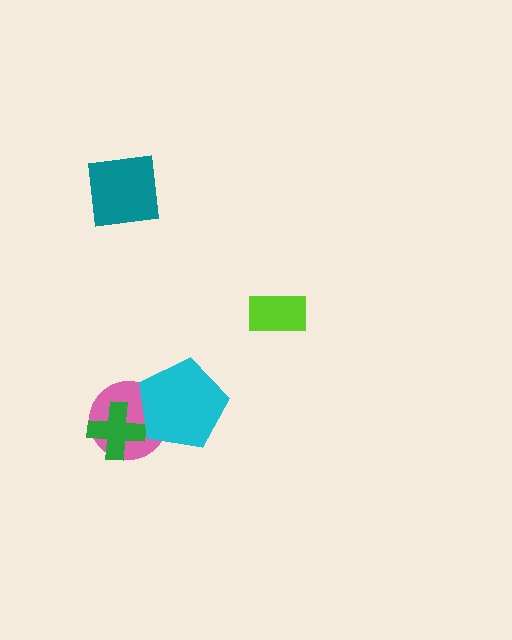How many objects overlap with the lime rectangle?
0 objects overlap with the lime rectangle.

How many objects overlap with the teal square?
0 objects overlap with the teal square.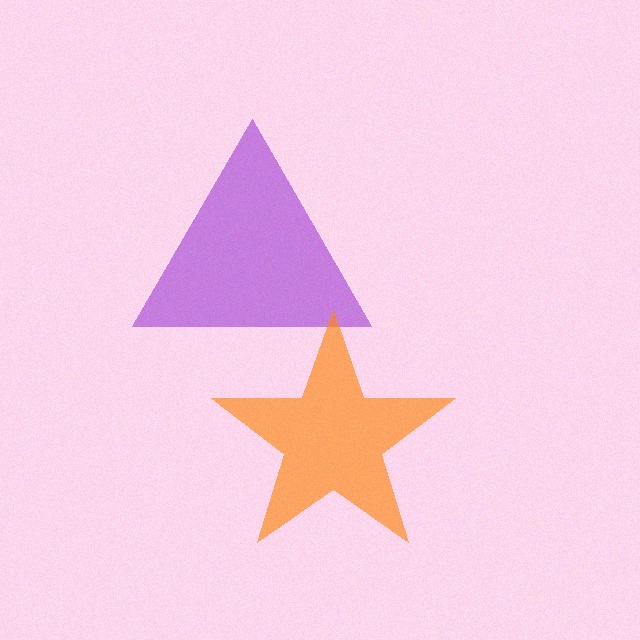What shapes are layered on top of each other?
The layered shapes are: a purple triangle, an orange star.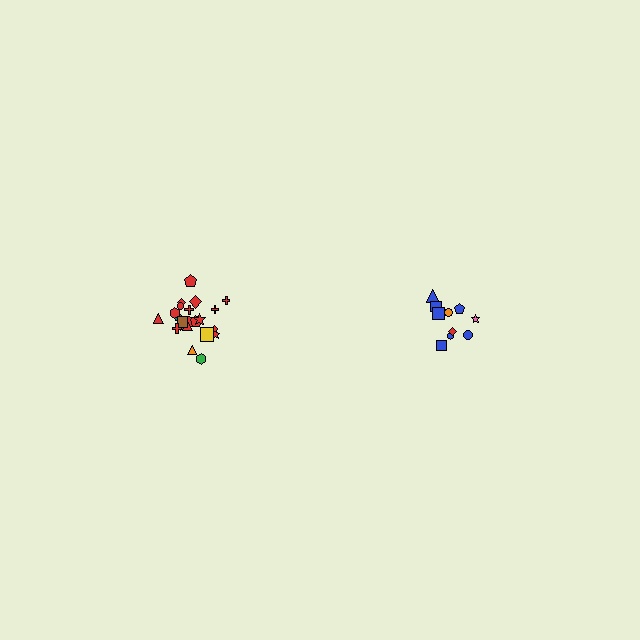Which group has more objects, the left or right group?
The left group.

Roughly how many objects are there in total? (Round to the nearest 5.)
Roughly 30 objects in total.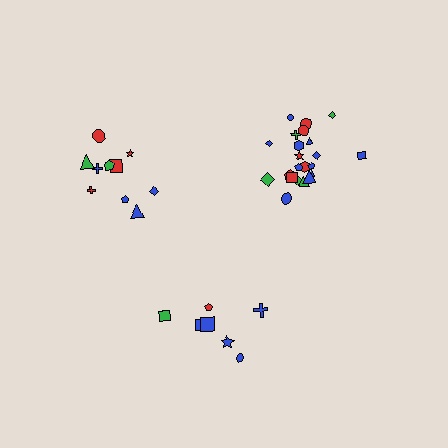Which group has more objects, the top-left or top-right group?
The top-right group.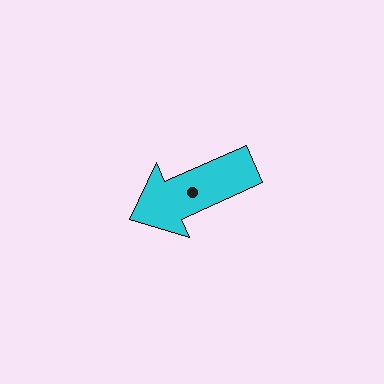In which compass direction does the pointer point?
Southwest.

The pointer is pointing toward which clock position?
Roughly 8 o'clock.